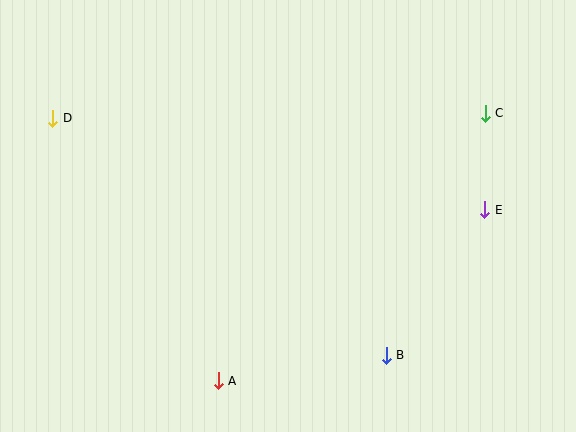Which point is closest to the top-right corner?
Point C is closest to the top-right corner.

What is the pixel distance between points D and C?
The distance between D and C is 433 pixels.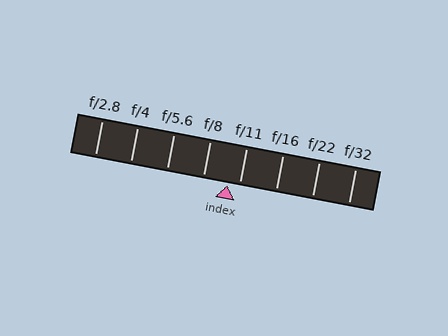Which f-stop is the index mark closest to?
The index mark is closest to f/11.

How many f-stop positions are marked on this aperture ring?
There are 8 f-stop positions marked.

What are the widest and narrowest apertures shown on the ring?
The widest aperture shown is f/2.8 and the narrowest is f/32.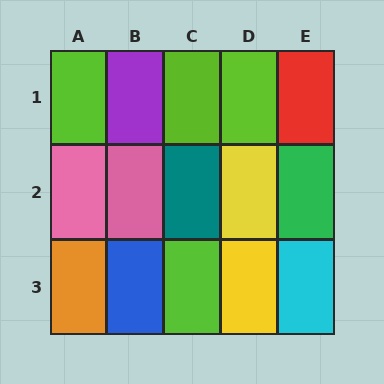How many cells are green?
1 cell is green.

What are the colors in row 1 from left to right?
Lime, purple, lime, lime, red.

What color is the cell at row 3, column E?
Cyan.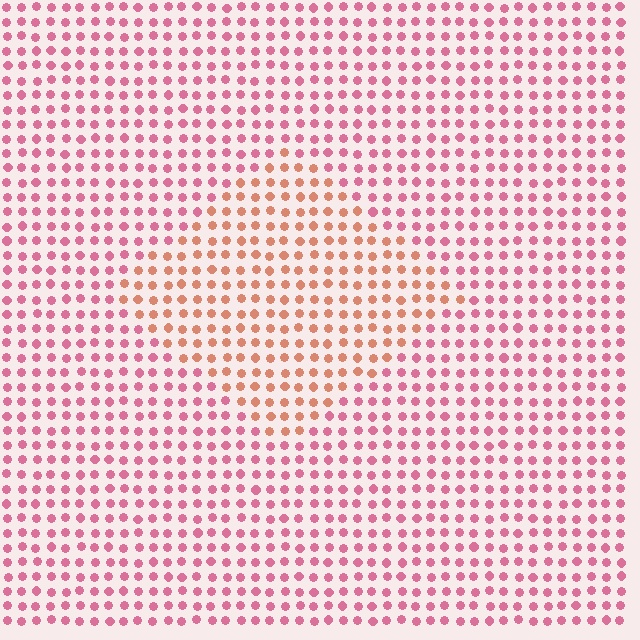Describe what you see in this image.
The image is filled with small pink elements in a uniform arrangement. A diamond-shaped region is visible where the elements are tinted to a slightly different hue, forming a subtle color boundary.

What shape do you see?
I see a diamond.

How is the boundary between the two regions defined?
The boundary is defined purely by a slight shift in hue (about 37 degrees). Spacing, size, and orientation are identical on both sides.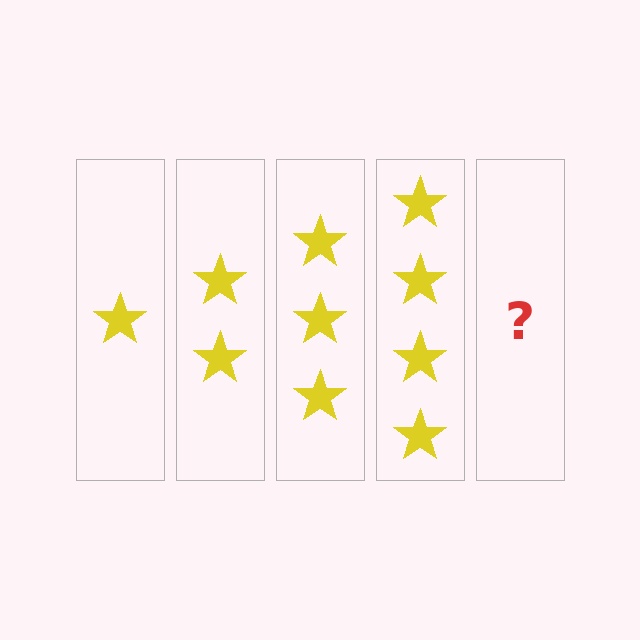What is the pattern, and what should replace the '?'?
The pattern is that each step adds one more star. The '?' should be 5 stars.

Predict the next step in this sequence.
The next step is 5 stars.